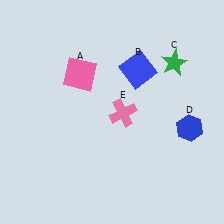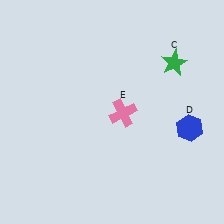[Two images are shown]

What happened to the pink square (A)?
The pink square (A) was removed in Image 2. It was in the top-left area of Image 1.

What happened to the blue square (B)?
The blue square (B) was removed in Image 2. It was in the top-right area of Image 1.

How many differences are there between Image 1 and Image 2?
There are 2 differences between the two images.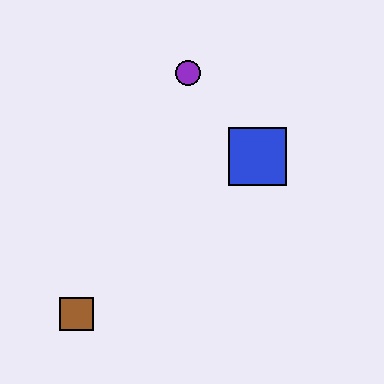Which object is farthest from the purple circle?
The brown square is farthest from the purple circle.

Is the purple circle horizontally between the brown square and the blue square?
Yes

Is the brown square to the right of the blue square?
No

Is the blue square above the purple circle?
No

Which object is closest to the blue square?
The purple circle is closest to the blue square.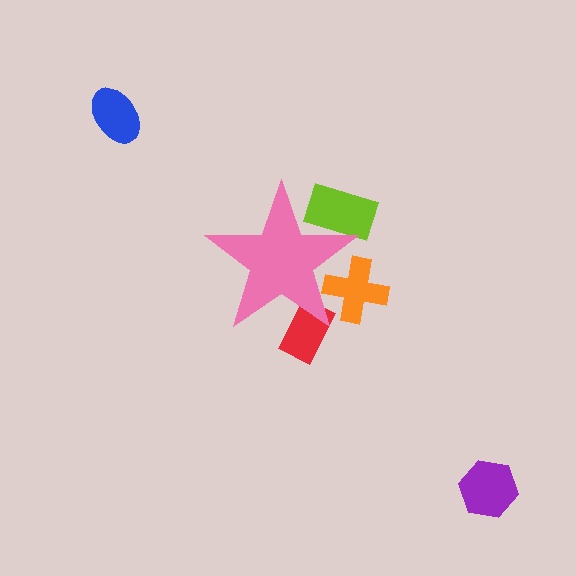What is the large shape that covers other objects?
A pink star.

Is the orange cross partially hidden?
Yes, the orange cross is partially hidden behind the pink star.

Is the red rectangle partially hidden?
Yes, the red rectangle is partially hidden behind the pink star.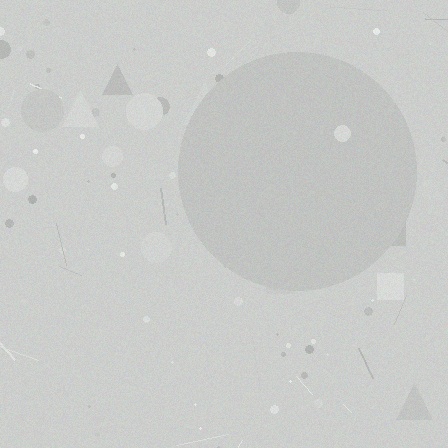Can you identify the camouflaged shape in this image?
The camouflaged shape is a circle.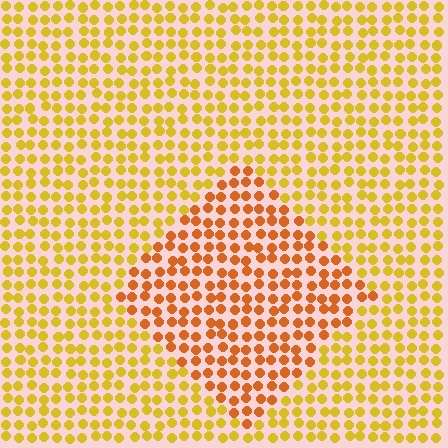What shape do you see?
I see a diamond.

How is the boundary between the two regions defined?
The boundary is defined purely by a slight shift in hue (about 30 degrees). Spacing, size, and orientation are identical on both sides.